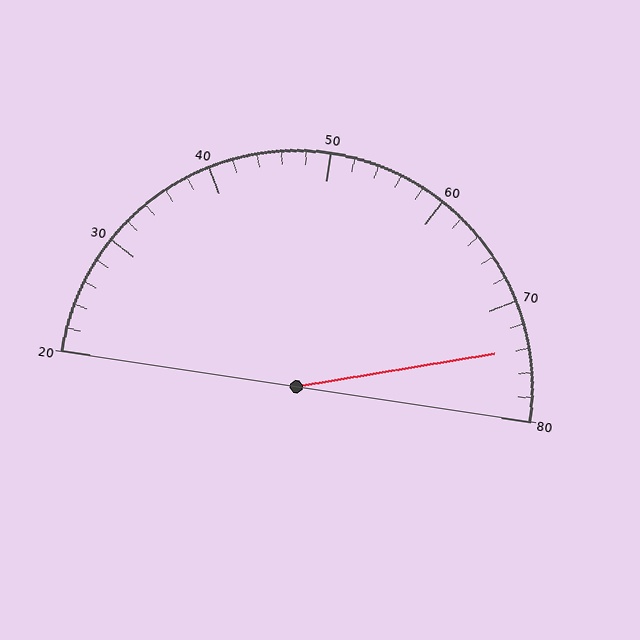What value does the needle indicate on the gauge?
The needle indicates approximately 74.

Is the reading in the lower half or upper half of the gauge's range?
The reading is in the upper half of the range (20 to 80).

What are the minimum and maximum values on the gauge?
The gauge ranges from 20 to 80.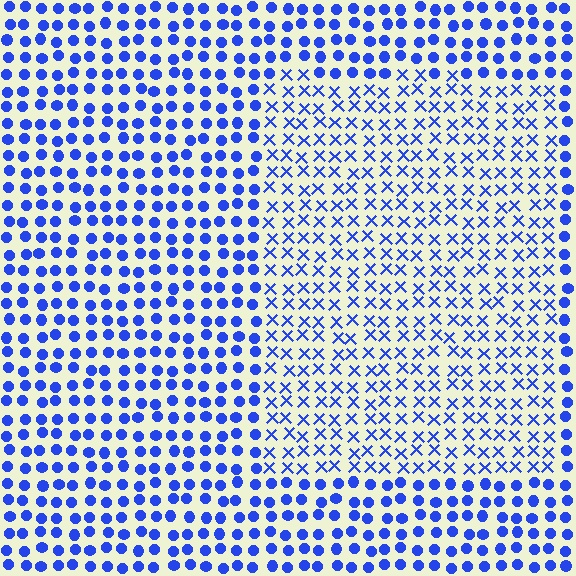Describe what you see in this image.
The image is filled with small blue elements arranged in a uniform grid. A rectangle-shaped region contains X marks, while the surrounding area contains circles. The boundary is defined purely by the change in element shape.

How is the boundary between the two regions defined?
The boundary is defined by a change in element shape: X marks inside vs. circles outside. All elements share the same color and spacing.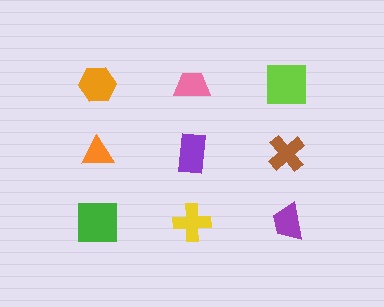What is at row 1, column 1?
An orange hexagon.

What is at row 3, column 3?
A purple trapezoid.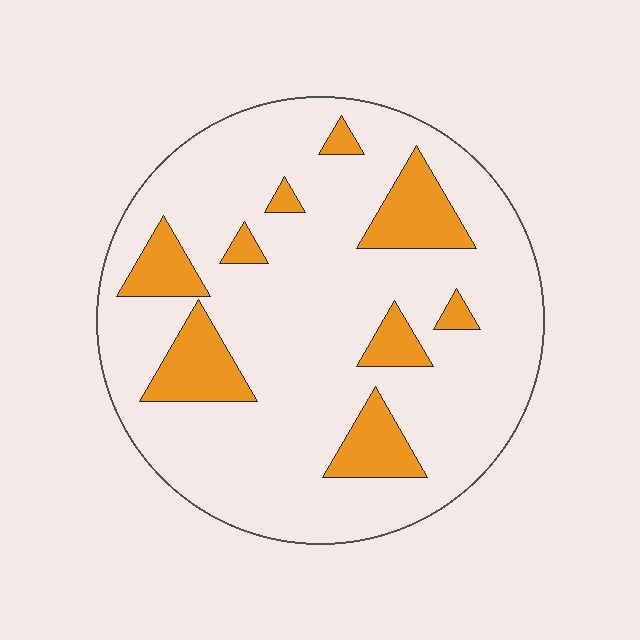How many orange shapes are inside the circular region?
9.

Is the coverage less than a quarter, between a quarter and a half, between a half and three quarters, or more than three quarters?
Less than a quarter.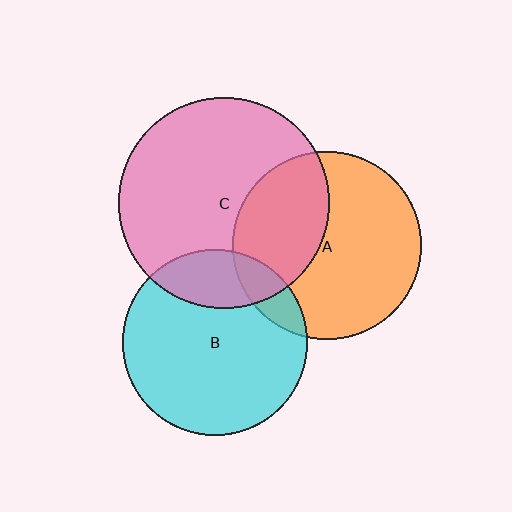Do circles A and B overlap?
Yes.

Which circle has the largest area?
Circle C (pink).